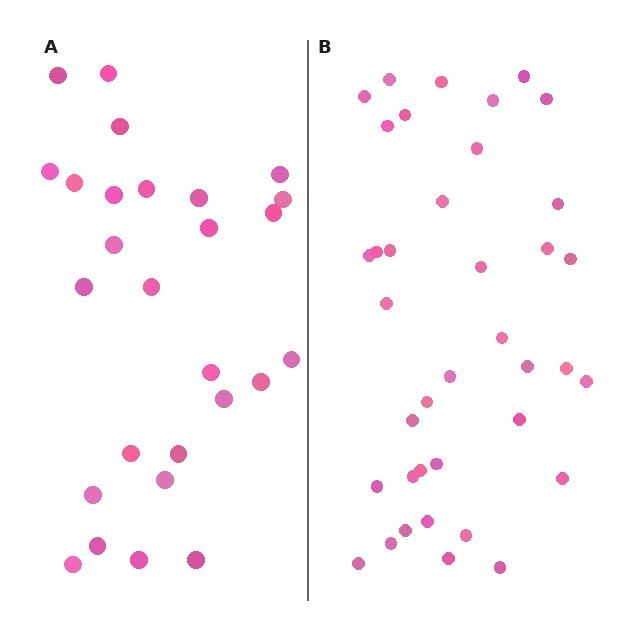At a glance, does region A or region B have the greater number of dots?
Region B (the right region) has more dots.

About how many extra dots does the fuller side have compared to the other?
Region B has roughly 12 or so more dots than region A.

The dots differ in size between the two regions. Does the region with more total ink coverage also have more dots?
No. Region A has more total ink coverage because its dots are larger, but region B actually contains more individual dots. Total area can be misleading — the number of items is what matters here.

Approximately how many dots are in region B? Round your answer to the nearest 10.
About 40 dots. (The exact count is 38, which rounds to 40.)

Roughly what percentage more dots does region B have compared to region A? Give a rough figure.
About 40% more.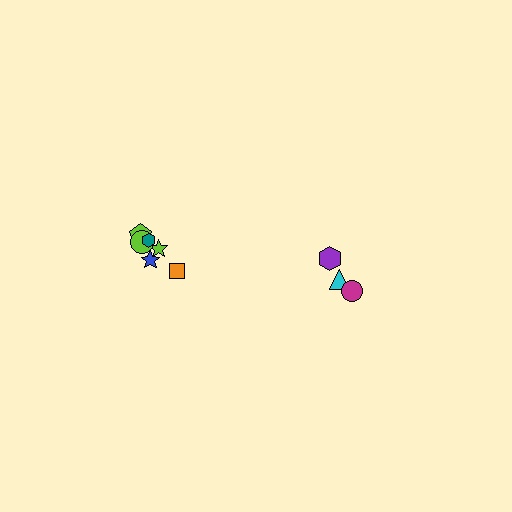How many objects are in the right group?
There are 3 objects.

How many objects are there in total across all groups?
There are 9 objects.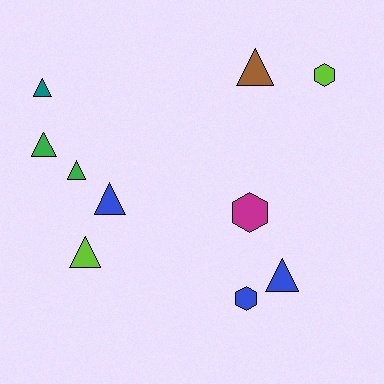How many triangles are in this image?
There are 7 triangles.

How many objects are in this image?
There are 10 objects.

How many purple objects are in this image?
There are no purple objects.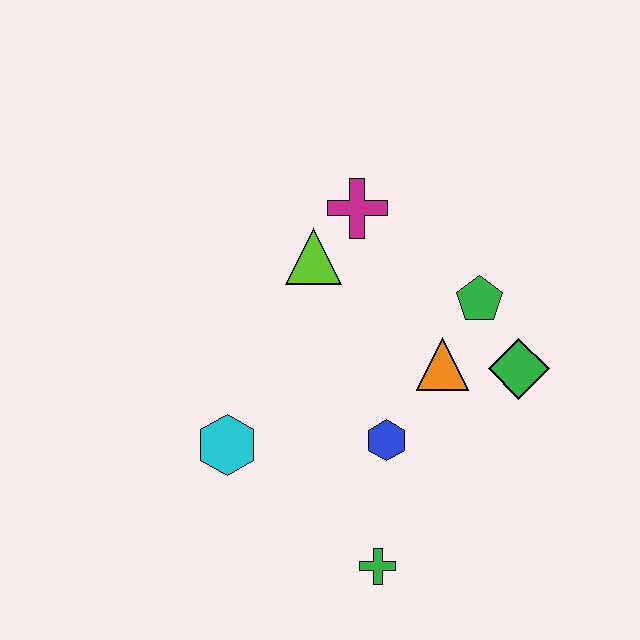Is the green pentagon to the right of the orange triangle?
Yes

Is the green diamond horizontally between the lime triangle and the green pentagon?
No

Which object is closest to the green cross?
The blue hexagon is closest to the green cross.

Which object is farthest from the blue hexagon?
The magenta cross is farthest from the blue hexagon.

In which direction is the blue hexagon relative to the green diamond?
The blue hexagon is to the left of the green diamond.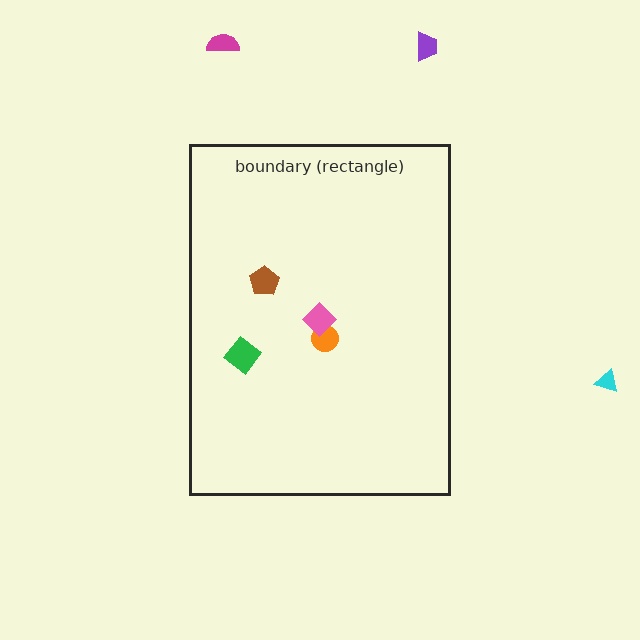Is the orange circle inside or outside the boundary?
Inside.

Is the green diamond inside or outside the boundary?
Inside.